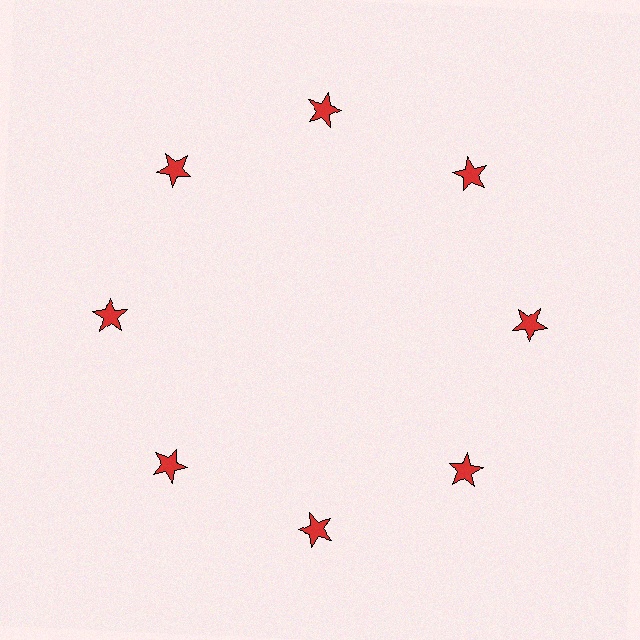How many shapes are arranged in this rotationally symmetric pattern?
There are 8 shapes, arranged in 8 groups of 1.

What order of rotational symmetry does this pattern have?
This pattern has 8-fold rotational symmetry.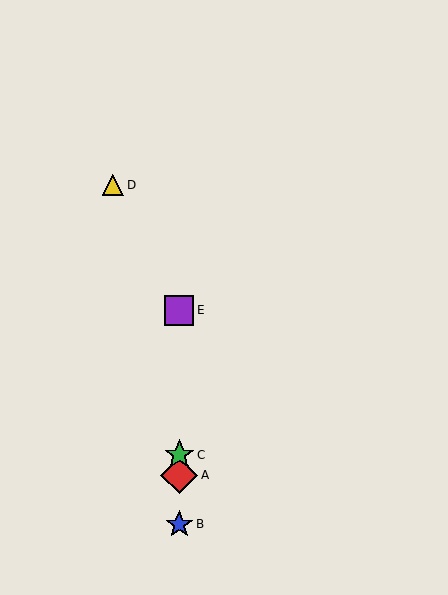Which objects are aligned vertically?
Objects A, B, C, E are aligned vertically.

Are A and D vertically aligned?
No, A is at x≈179 and D is at x≈113.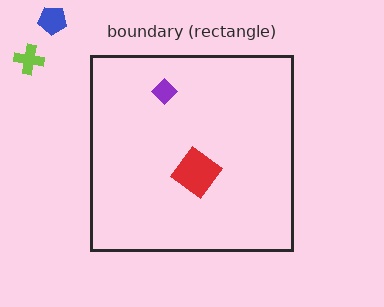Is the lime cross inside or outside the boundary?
Outside.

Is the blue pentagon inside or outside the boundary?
Outside.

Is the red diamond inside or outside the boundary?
Inside.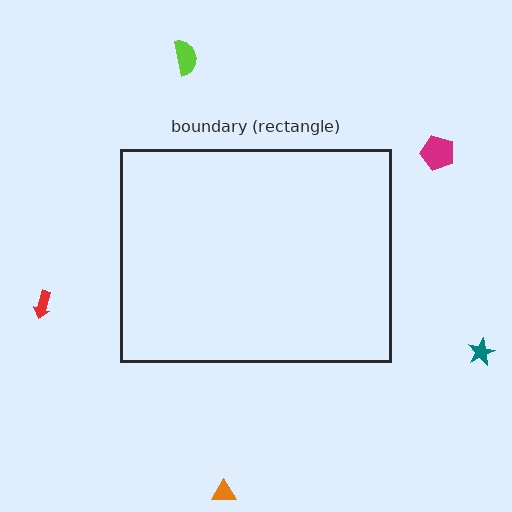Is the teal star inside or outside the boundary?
Outside.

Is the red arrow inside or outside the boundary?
Outside.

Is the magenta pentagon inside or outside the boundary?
Outside.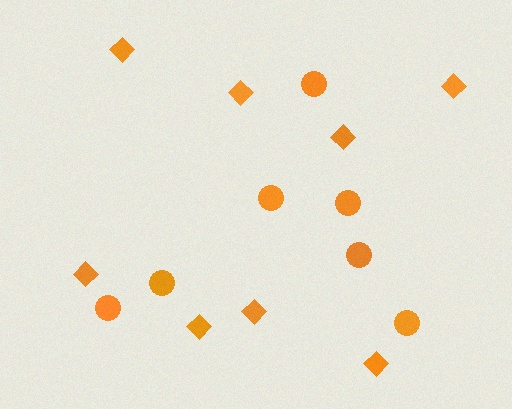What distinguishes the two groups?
There are 2 groups: one group of circles (7) and one group of diamonds (8).